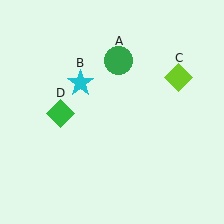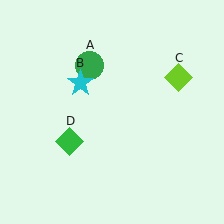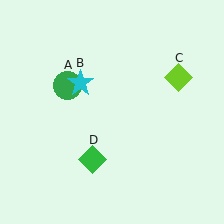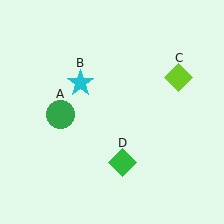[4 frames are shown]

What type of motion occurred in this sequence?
The green circle (object A), green diamond (object D) rotated counterclockwise around the center of the scene.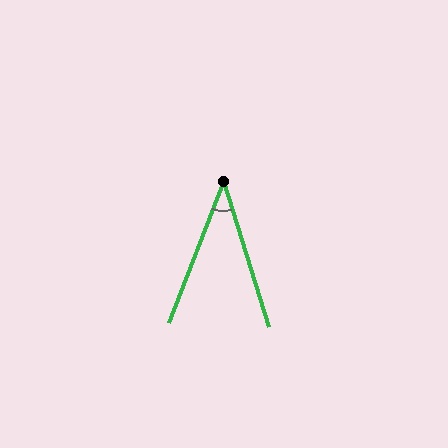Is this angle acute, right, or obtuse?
It is acute.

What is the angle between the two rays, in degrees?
Approximately 38 degrees.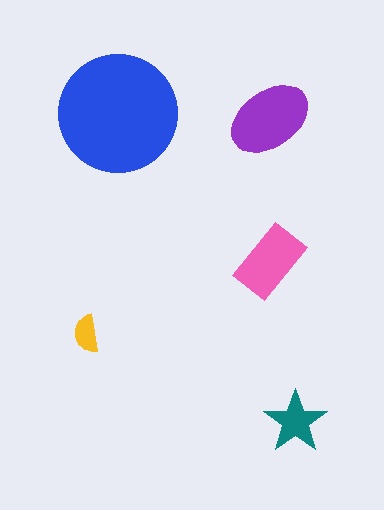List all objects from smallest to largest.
The yellow semicircle, the teal star, the pink rectangle, the purple ellipse, the blue circle.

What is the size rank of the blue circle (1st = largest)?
1st.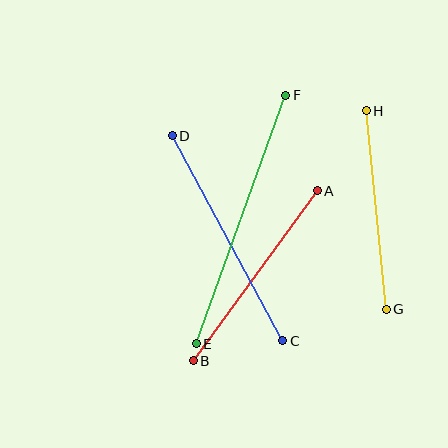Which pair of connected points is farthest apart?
Points E and F are farthest apart.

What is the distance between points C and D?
The distance is approximately 233 pixels.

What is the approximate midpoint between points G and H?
The midpoint is at approximately (376, 210) pixels.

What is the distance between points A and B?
The distance is approximately 210 pixels.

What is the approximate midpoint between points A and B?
The midpoint is at approximately (255, 276) pixels.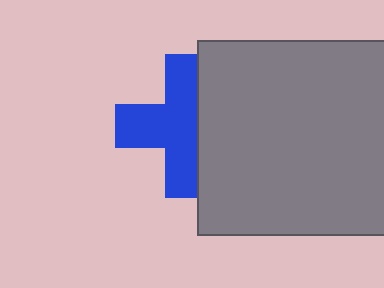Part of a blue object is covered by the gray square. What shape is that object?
It is a cross.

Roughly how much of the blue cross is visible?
About half of it is visible (roughly 63%).